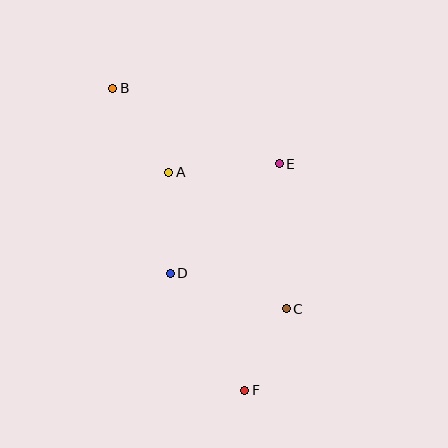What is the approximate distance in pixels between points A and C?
The distance between A and C is approximately 180 pixels.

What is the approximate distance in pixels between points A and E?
The distance between A and E is approximately 111 pixels.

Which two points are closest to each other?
Points C and F are closest to each other.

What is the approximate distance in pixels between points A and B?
The distance between A and B is approximately 101 pixels.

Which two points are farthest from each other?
Points B and F are farthest from each other.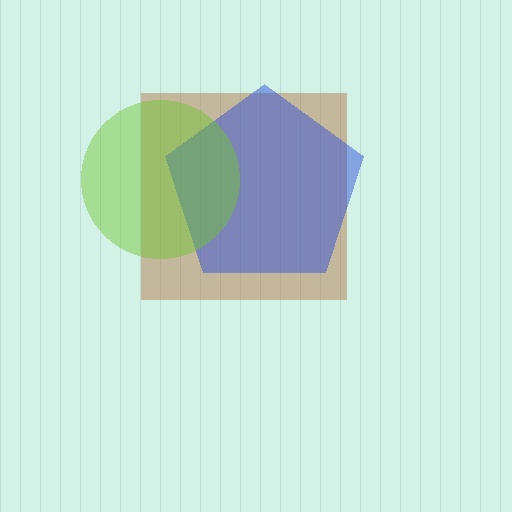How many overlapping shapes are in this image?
There are 3 overlapping shapes in the image.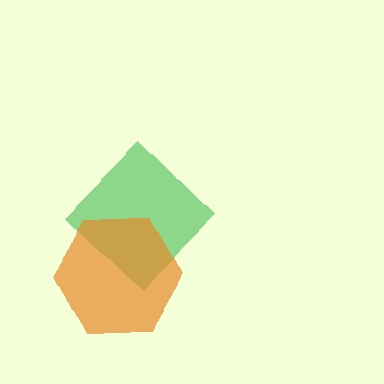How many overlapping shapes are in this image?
There are 2 overlapping shapes in the image.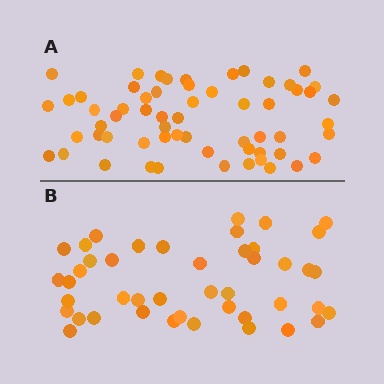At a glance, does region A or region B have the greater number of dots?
Region A (the top region) has more dots.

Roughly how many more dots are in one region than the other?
Region A has approximately 15 more dots than region B.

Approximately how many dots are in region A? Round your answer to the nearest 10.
About 60 dots.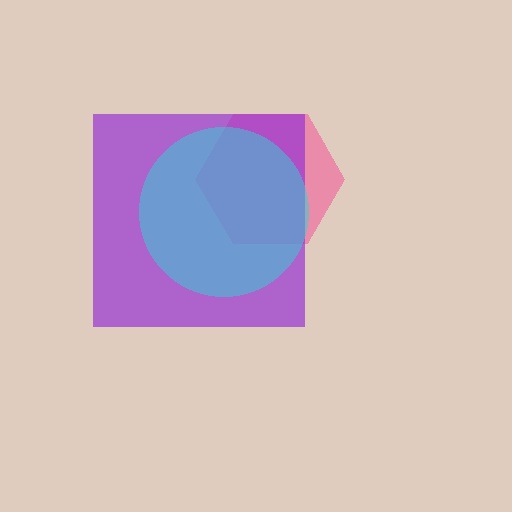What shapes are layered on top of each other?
The layered shapes are: a pink hexagon, a purple square, a cyan circle.